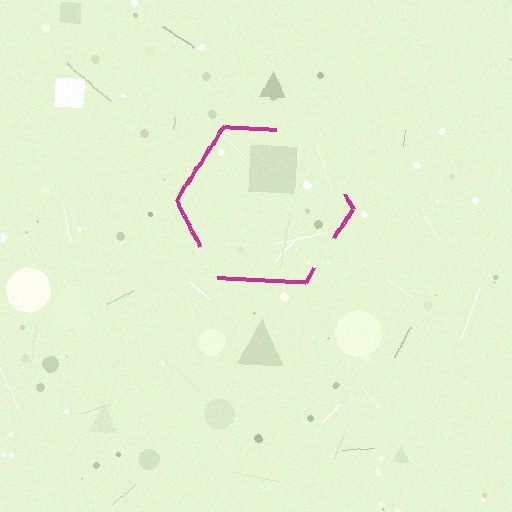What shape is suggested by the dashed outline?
The dashed outline suggests a hexagon.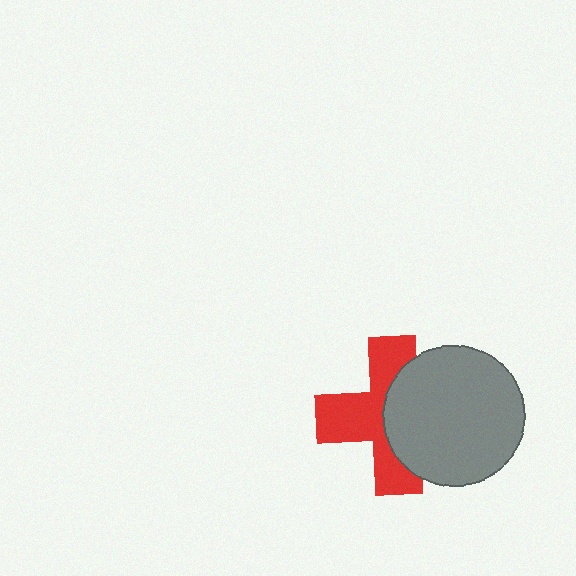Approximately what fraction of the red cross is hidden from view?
Roughly 46% of the red cross is hidden behind the gray circle.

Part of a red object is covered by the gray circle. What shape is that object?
It is a cross.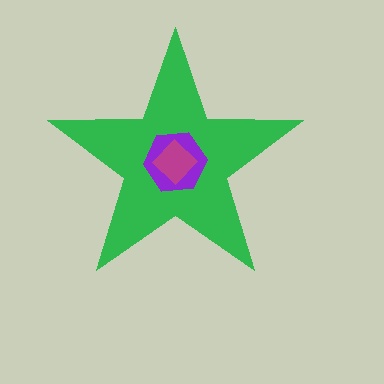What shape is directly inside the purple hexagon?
The magenta diamond.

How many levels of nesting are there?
3.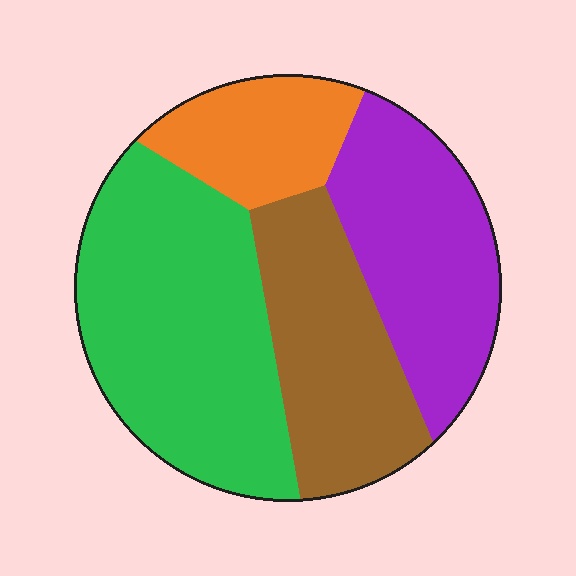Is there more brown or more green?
Green.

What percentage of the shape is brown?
Brown covers roughly 25% of the shape.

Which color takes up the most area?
Green, at roughly 40%.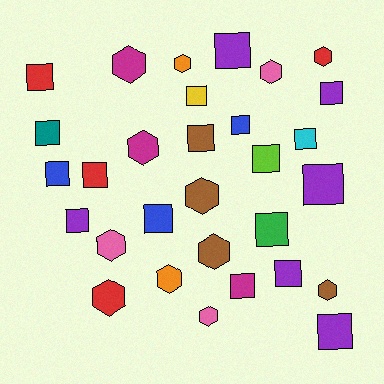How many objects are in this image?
There are 30 objects.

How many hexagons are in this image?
There are 12 hexagons.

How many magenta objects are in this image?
There are 3 magenta objects.